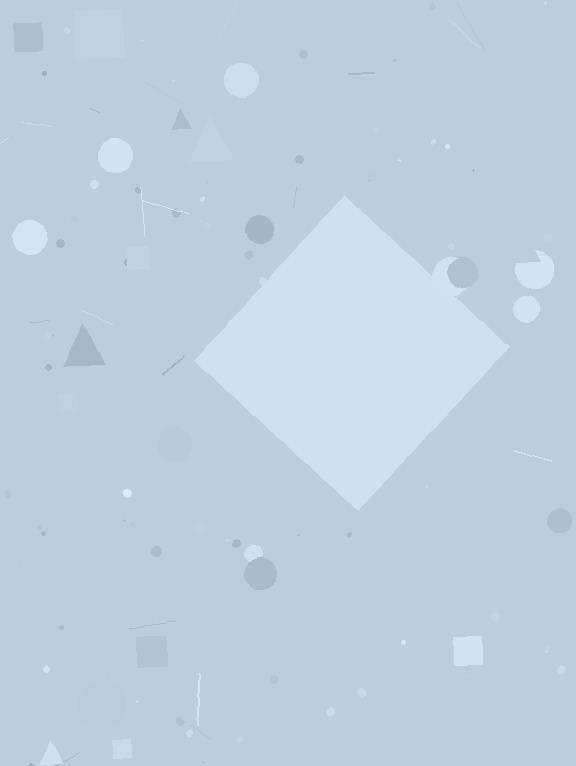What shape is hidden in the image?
A diamond is hidden in the image.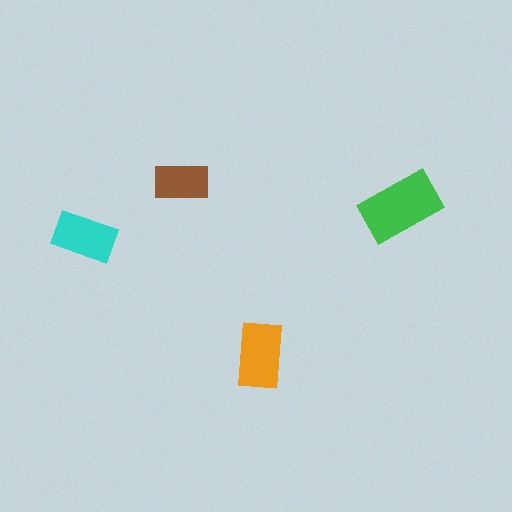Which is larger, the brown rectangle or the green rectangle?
The green one.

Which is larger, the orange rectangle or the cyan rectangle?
The orange one.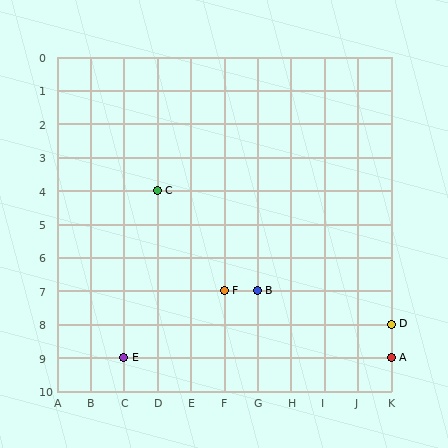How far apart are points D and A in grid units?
Points D and A are 1 row apart.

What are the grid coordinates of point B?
Point B is at grid coordinates (G, 7).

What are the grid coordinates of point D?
Point D is at grid coordinates (K, 8).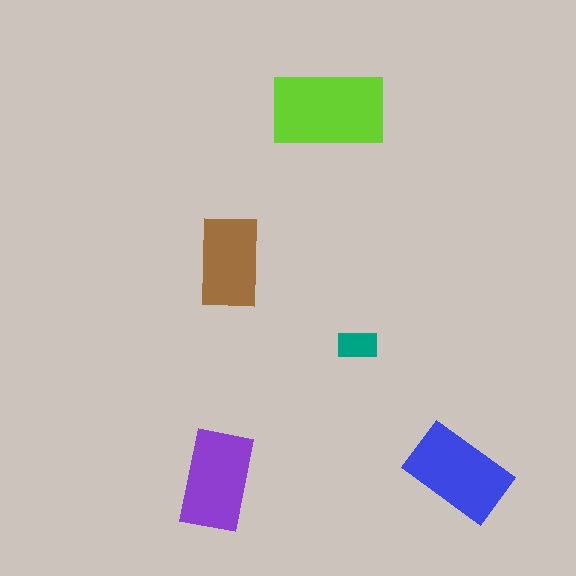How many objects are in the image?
There are 5 objects in the image.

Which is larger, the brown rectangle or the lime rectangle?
The lime one.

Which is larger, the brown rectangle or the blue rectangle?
The blue one.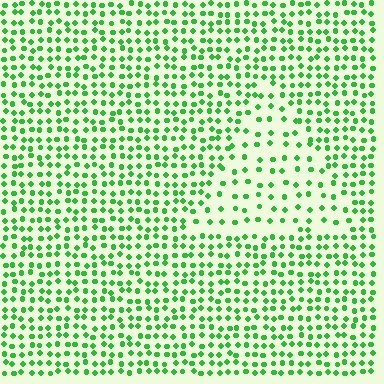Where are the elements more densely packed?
The elements are more densely packed outside the triangle boundary.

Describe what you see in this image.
The image contains small green elements arranged at two different densities. A triangle-shaped region is visible where the elements are less densely packed than the surrounding area.